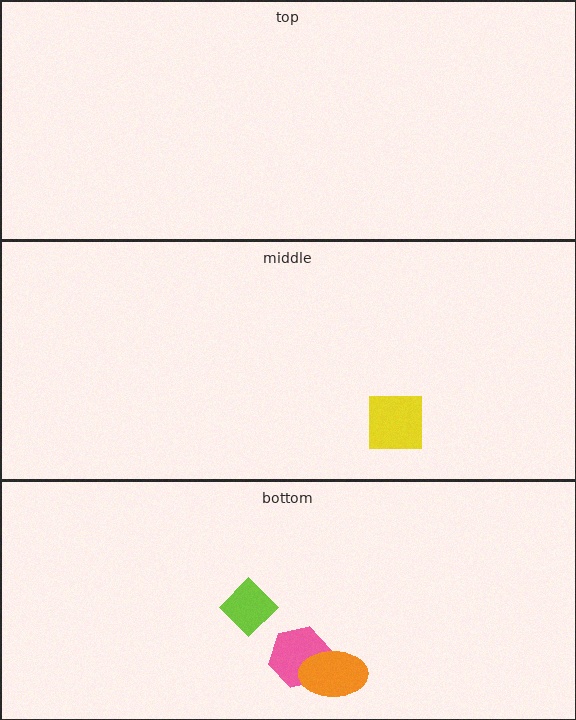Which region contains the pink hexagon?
The bottom region.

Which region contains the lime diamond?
The bottom region.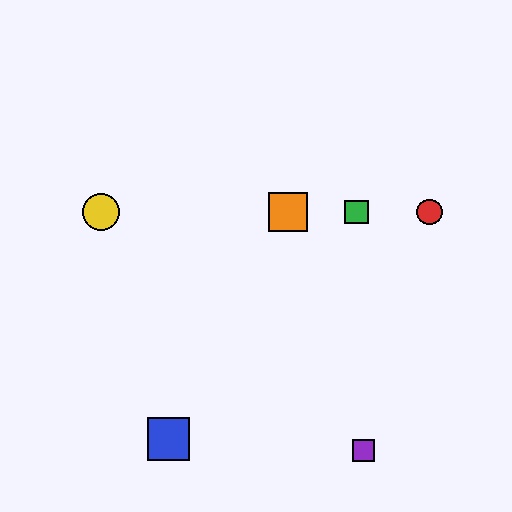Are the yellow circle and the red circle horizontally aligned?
Yes, both are at y≈212.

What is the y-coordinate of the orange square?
The orange square is at y≈212.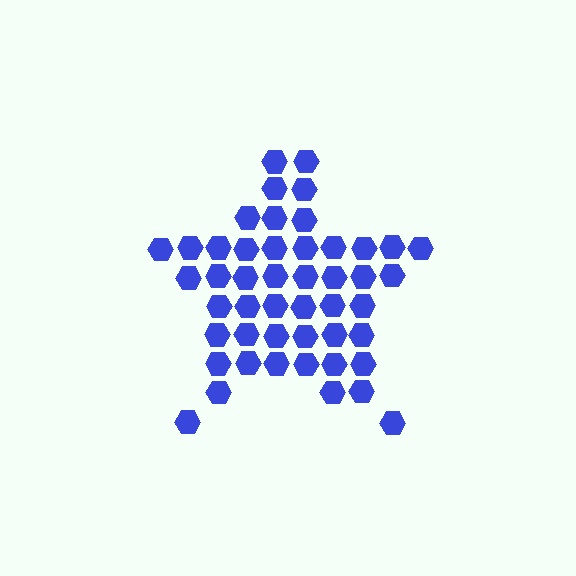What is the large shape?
The large shape is a star.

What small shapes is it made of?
It is made of small hexagons.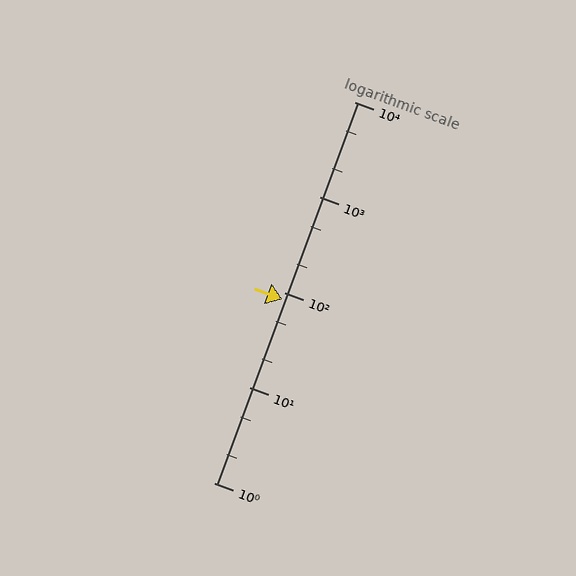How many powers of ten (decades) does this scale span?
The scale spans 4 decades, from 1 to 10000.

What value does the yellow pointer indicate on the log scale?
The pointer indicates approximately 84.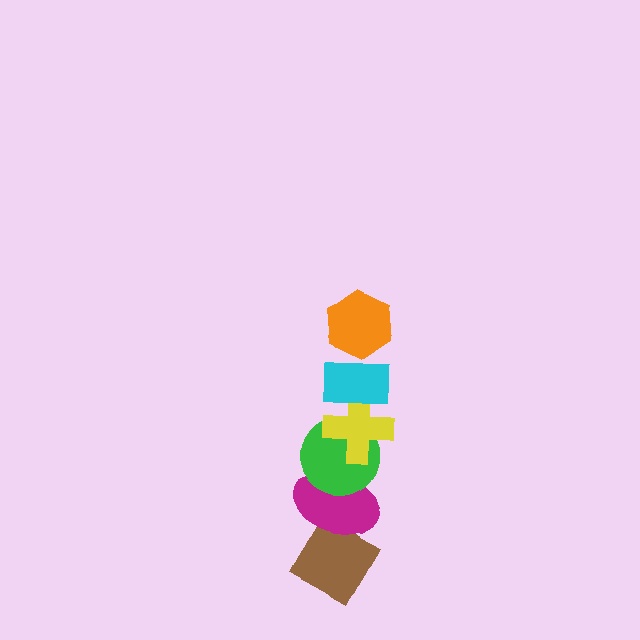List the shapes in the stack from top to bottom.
From top to bottom: the orange hexagon, the cyan rectangle, the yellow cross, the green circle, the magenta ellipse, the brown diamond.